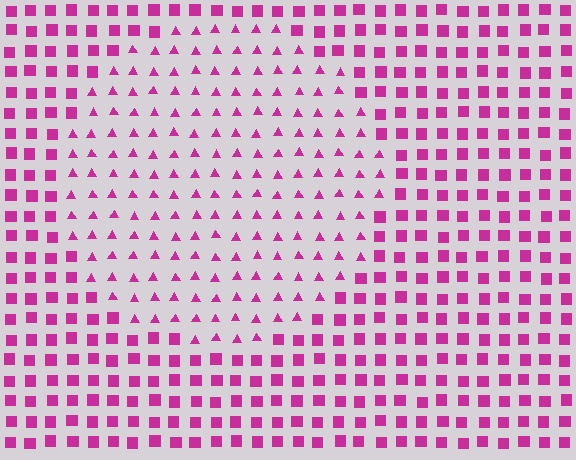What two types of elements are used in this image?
The image uses triangles inside the circle region and squares outside it.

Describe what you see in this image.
The image is filled with small magenta elements arranged in a uniform grid. A circle-shaped region contains triangles, while the surrounding area contains squares. The boundary is defined purely by the change in element shape.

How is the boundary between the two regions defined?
The boundary is defined by a change in element shape: triangles inside vs. squares outside. All elements share the same color and spacing.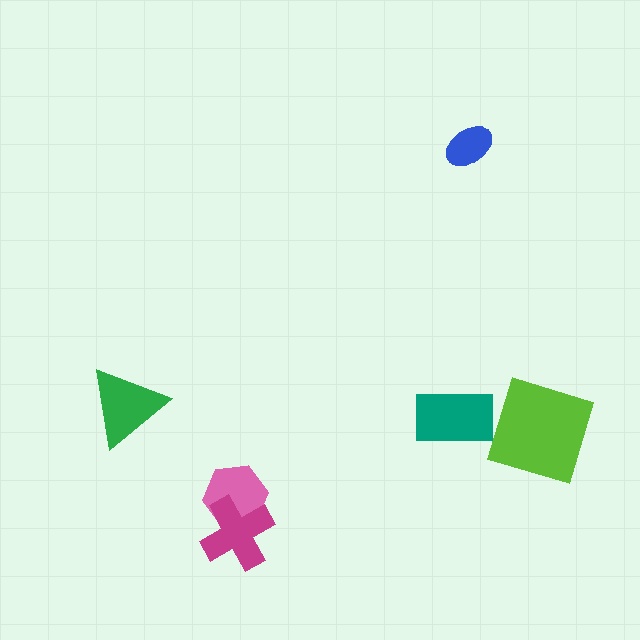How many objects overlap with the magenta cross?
1 object overlaps with the magenta cross.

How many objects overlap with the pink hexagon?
1 object overlaps with the pink hexagon.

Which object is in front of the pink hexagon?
The magenta cross is in front of the pink hexagon.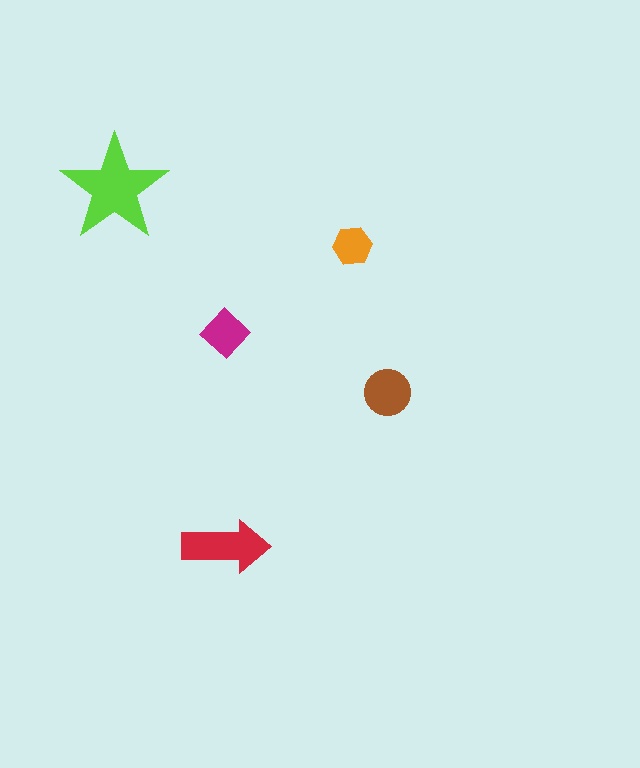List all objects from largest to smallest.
The lime star, the red arrow, the brown circle, the magenta diamond, the orange hexagon.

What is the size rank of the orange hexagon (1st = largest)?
5th.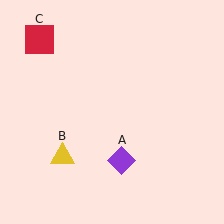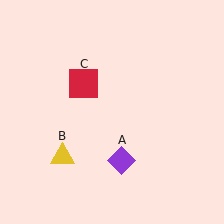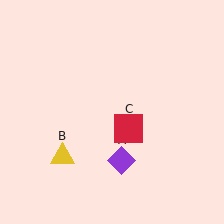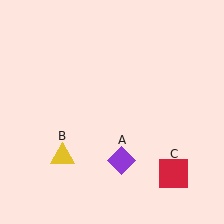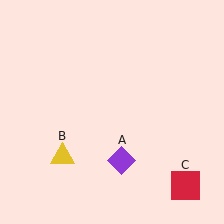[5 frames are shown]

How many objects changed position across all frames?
1 object changed position: red square (object C).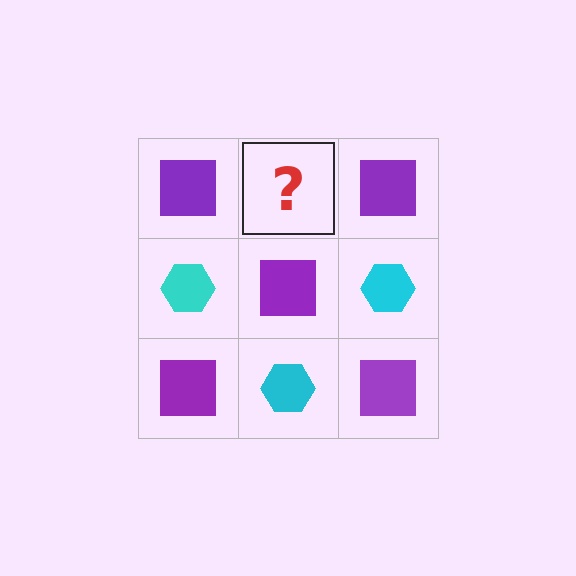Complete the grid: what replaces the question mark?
The question mark should be replaced with a cyan hexagon.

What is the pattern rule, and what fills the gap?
The rule is that it alternates purple square and cyan hexagon in a checkerboard pattern. The gap should be filled with a cyan hexagon.